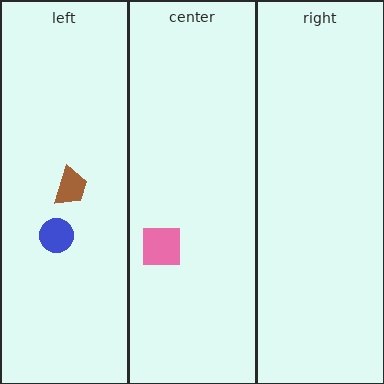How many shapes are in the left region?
2.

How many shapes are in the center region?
1.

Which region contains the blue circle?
The left region.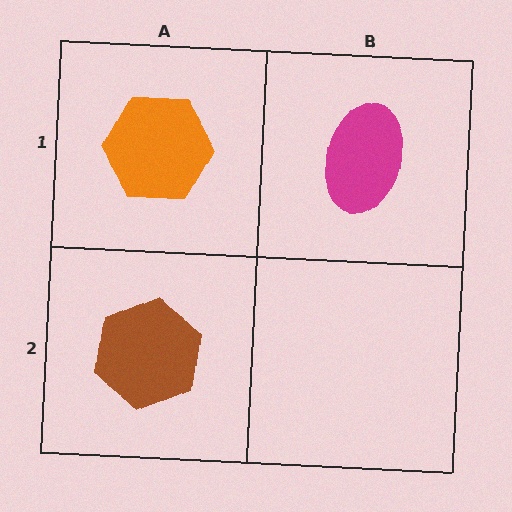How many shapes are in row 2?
1 shape.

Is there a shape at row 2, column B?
No, that cell is empty.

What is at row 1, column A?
An orange hexagon.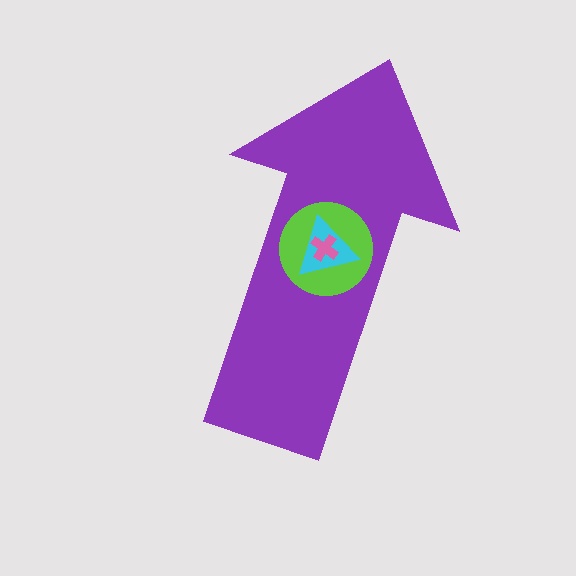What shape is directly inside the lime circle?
The cyan triangle.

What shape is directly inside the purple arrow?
The lime circle.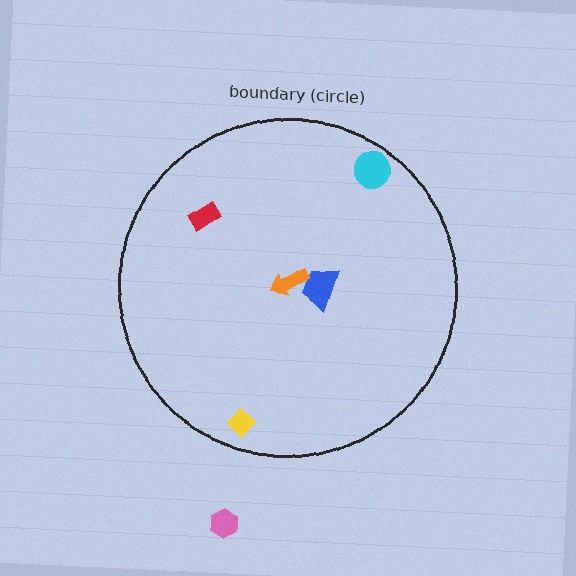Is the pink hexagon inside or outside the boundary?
Outside.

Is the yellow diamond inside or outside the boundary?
Inside.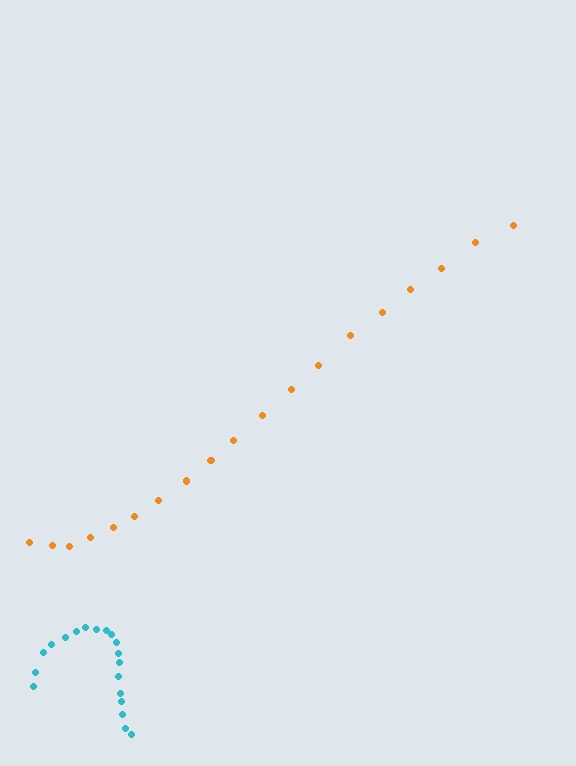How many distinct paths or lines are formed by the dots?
There are 2 distinct paths.